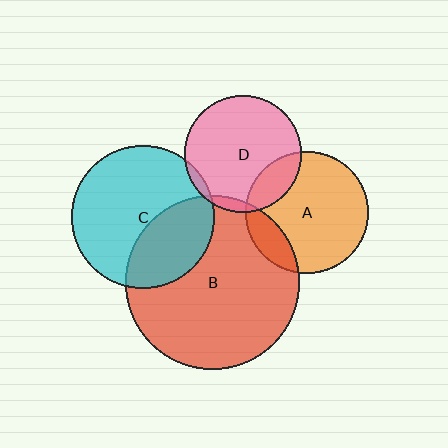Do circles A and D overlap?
Yes.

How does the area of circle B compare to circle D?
Approximately 2.2 times.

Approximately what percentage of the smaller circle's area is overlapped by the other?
Approximately 20%.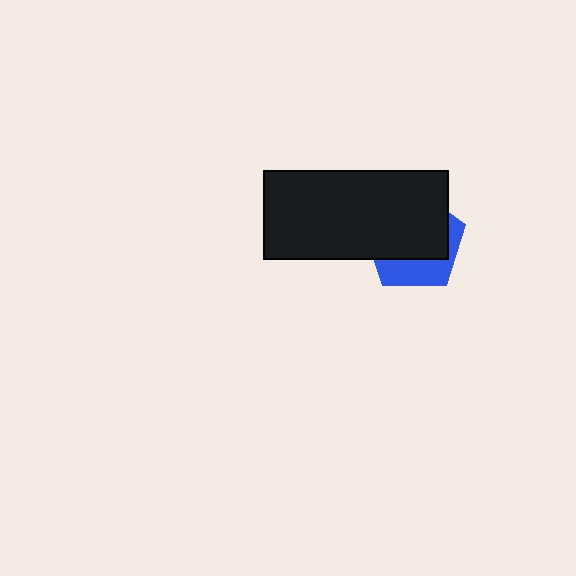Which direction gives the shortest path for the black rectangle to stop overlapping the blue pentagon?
Moving toward the upper-left gives the shortest separation.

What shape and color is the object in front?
The object in front is a black rectangle.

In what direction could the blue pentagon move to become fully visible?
The blue pentagon could move toward the lower-right. That would shift it out from behind the black rectangle entirely.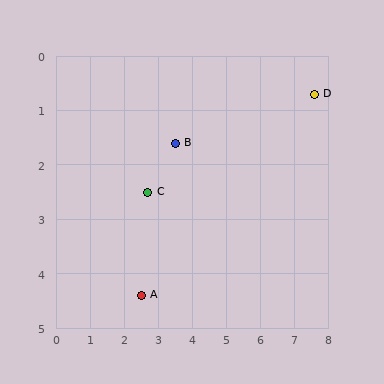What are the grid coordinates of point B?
Point B is at approximately (3.5, 1.6).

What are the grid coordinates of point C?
Point C is at approximately (2.7, 2.5).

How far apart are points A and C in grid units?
Points A and C are about 1.9 grid units apart.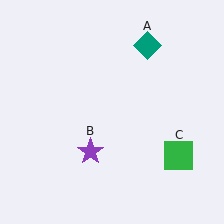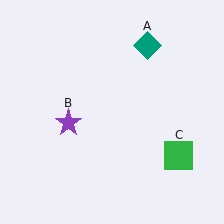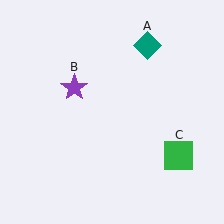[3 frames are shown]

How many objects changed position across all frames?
1 object changed position: purple star (object B).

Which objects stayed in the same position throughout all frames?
Teal diamond (object A) and green square (object C) remained stationary.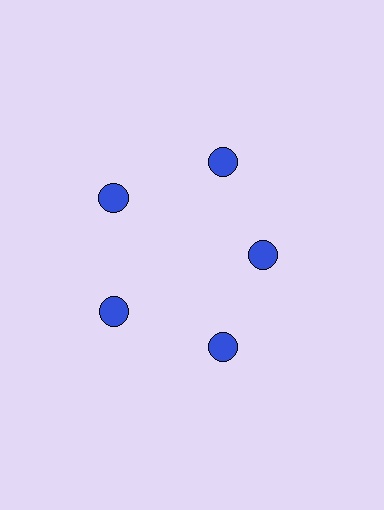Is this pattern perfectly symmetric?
No. The 5 blue circles are arranged in a ring, but one element near the 3 o'clock position is pulled inward toward the center, breaking the 5-fold rotational symmetry.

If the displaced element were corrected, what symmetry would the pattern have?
It would have 5-fold rotational symmetry — the pattern would map onto itself every 72 degrees.